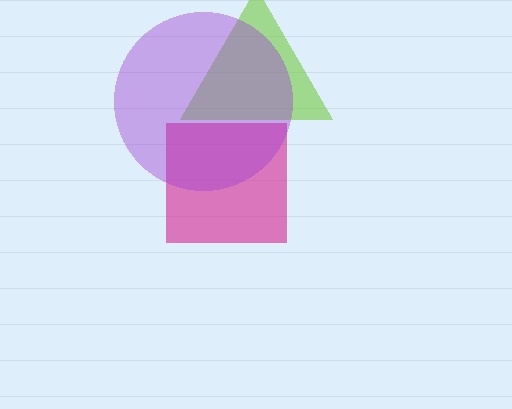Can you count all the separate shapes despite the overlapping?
Yes, there are 3 separate shapes.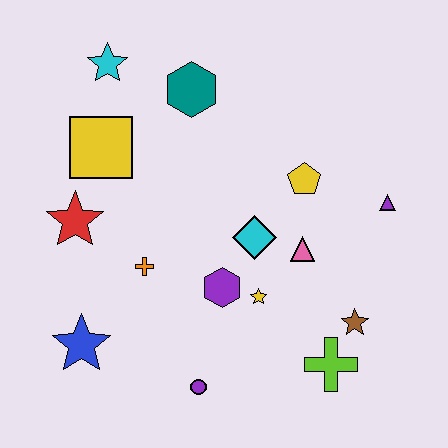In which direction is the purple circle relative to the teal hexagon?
The purple circle is below the teal hexagon.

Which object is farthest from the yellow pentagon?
The blue star is farthest from the yellow pentagon.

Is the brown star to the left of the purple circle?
No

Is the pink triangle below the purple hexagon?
No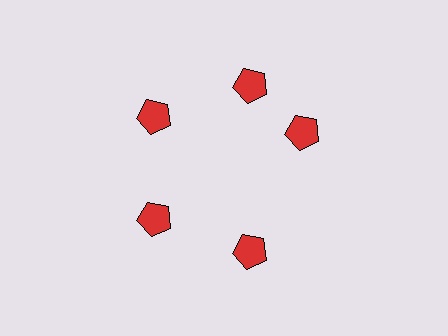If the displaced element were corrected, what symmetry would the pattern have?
It would have 5-fold rotational symmetry — the pattern would map onto itself every 72 degrees.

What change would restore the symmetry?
The symmetry would be restored by rotating it back into even spacing with its neighbors so that all 5 pentagons sit at equal angles and equal distance from the center.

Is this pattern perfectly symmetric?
No. The 5 red pentagons are arranged in a ring, but one element near the 3 o'clock position is rotated out of alignment along the ring, breaking the 5-fold rotational symmetry.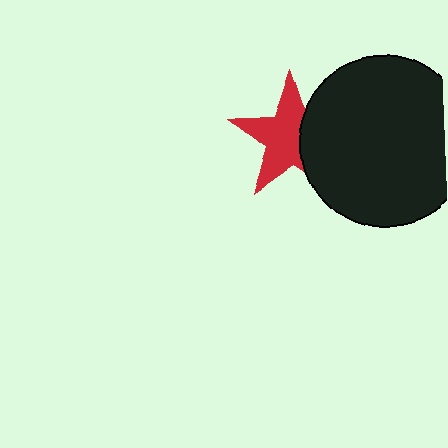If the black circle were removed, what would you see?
You would see the complete red star.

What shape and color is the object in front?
The object in front is a black circle.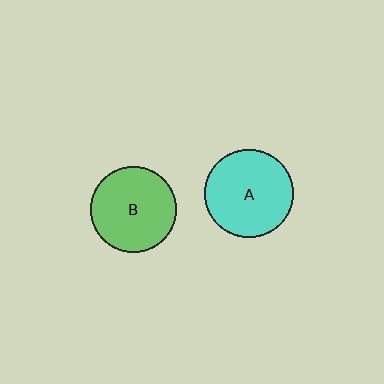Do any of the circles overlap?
No, none of the circles overlap.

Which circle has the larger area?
Circle A (cyan).